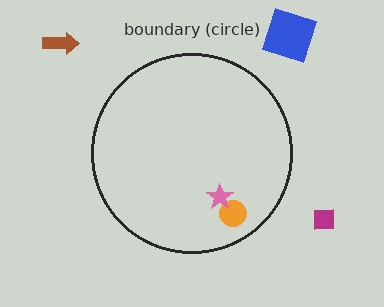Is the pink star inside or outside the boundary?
Inside.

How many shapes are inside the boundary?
2 inside, 3 outside.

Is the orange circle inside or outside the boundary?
Inside.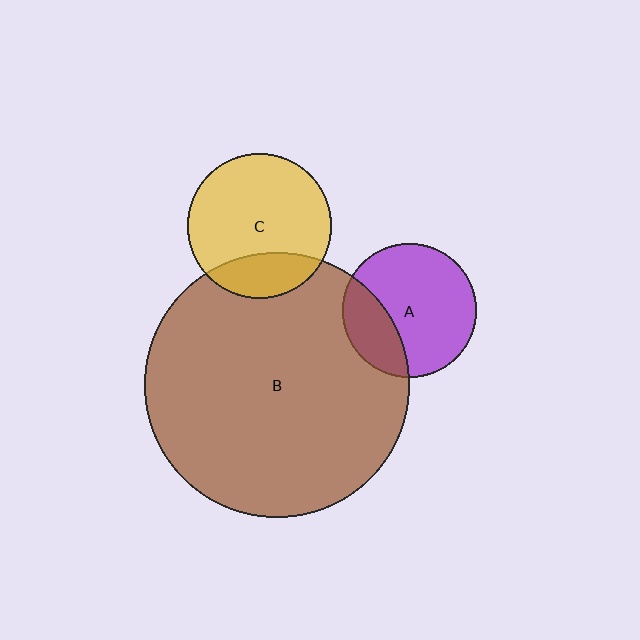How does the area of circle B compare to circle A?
Approximately 3.9 times.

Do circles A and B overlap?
Yes.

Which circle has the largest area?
Circle B (brown).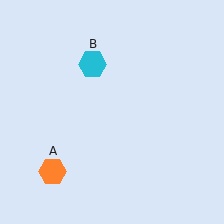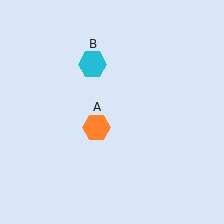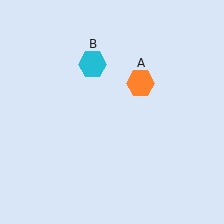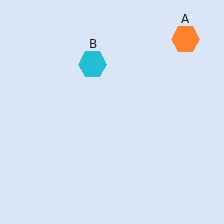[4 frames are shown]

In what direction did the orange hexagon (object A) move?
The orange hexagon (object A) moved up and to the right.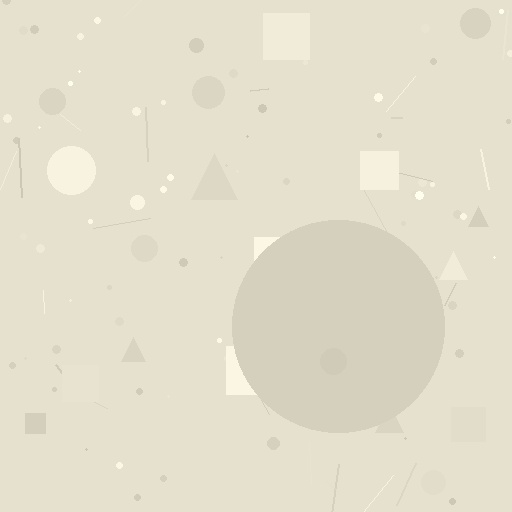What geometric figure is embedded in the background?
A circle is embedded in the background.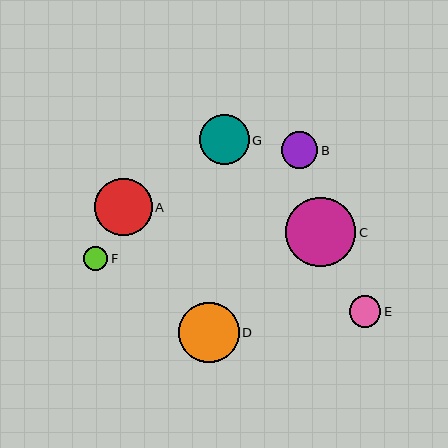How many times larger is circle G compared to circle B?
Circle G is approximately 1.4 times the size of circle B.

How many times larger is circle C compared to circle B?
Circle C is approximately 1.9 times the size of circle B.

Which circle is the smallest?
Circle F is the smallest with a size of approximately 24 pixels.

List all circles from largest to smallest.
From largest to smallest: C, D, A, G, B, E, F.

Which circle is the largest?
Circle C is the largest with a size of approximately 70 pixels.